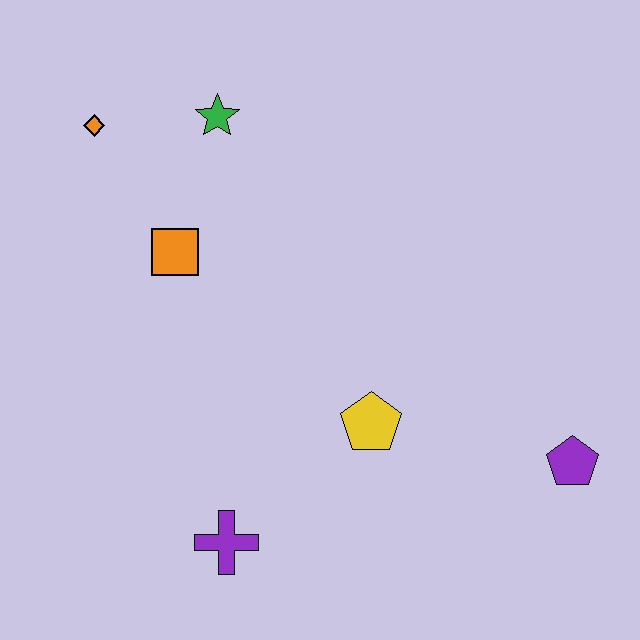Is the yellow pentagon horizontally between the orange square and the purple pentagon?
Yes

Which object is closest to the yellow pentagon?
The purple cross is closest to the yellow pentagon.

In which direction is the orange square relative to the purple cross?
The orange square is above the purple cross.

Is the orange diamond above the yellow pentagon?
Yes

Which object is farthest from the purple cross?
The orange diamond is farthest from the purple cross.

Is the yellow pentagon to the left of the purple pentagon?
Yes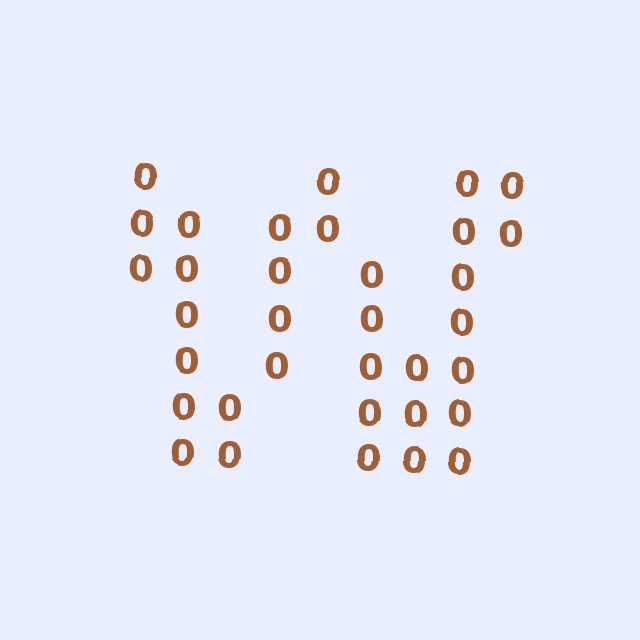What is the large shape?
The large shape is the letter W.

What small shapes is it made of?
It is made of small digit 0's.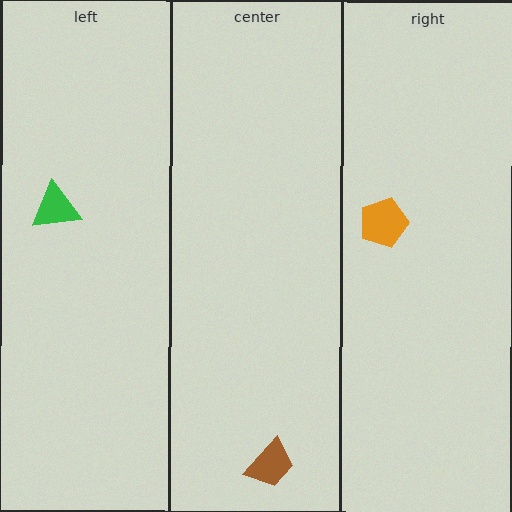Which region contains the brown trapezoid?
The center region.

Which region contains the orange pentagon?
The right region.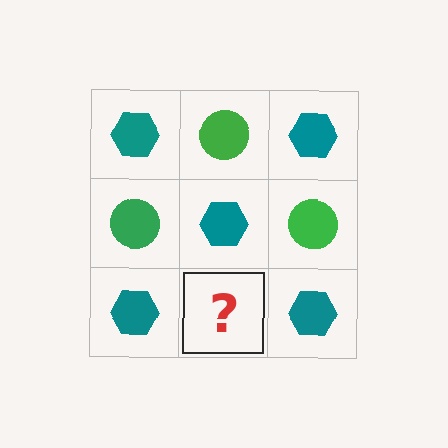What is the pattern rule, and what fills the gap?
The rule is that it alternates teal hexagon and green circle in a checkerboard pattern. The gap should be filled with a green circle.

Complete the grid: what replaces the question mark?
The question mark should be replaced with a green circle.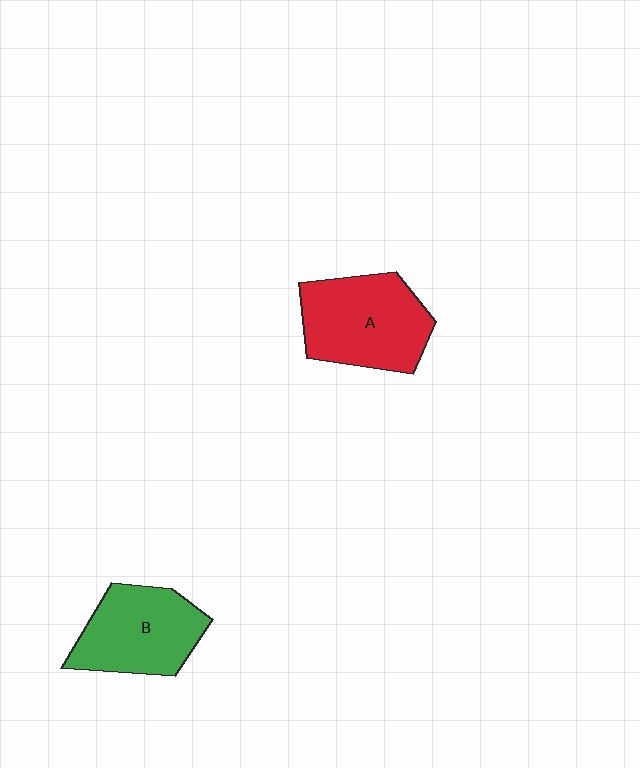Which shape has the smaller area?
Shape B (green).